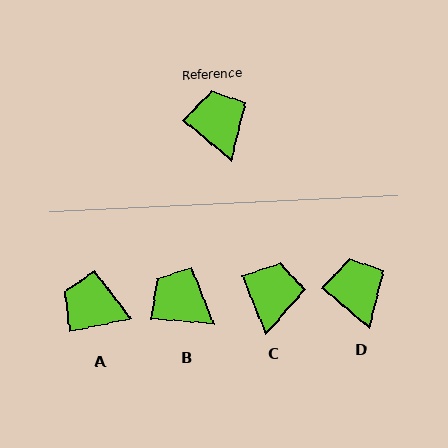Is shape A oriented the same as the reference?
No, it is off by about 52 degrees.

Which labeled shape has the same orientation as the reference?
D.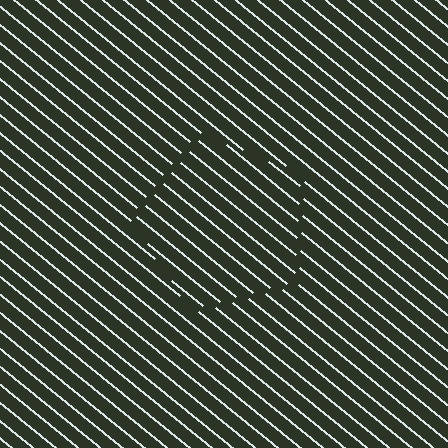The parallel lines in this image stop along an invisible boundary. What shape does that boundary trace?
An illusory pentagon. The interior of the shape contains the same grating, shifted by half a period — the contour is defined by the phase discontinuity where line-ends from the inner and outer gratings abut.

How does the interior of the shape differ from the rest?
The interior of the shape contains the same grating, shifted by half a period — the contour is defined by the phase discontinuity where line-ends from the inner and outer gratings abut.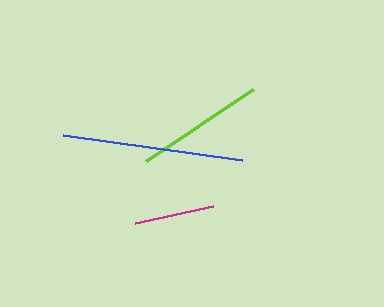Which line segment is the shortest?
The magenta line is the shortest at approximately 80 pixels.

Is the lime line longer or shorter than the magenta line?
The lime line is longer than the magenta line.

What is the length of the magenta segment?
The magenta segment is approximately 80 pixels long.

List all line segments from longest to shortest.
From longest to shortest: blue, lime, magenta.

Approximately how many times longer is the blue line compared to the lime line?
The blue line is approximately 1.4 times the length of the lime line.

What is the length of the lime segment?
The lime segment is approximately 129 pixels long.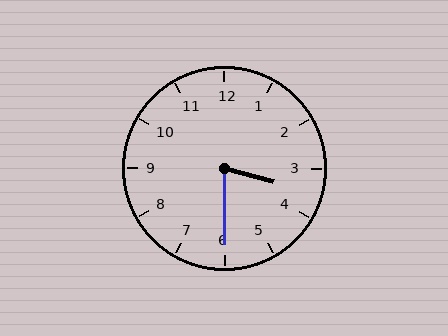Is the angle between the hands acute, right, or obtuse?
It is acute.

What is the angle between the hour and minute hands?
Approximately 75 degrees.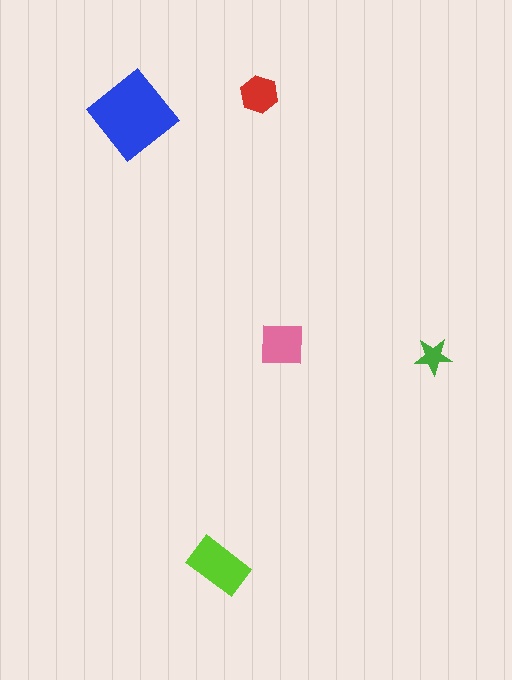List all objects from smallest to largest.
The green star, the red hexagon, the pink square, the lime rectangle, the blue diamond.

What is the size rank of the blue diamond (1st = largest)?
1st.